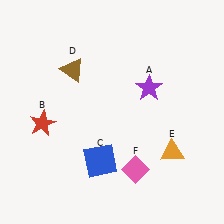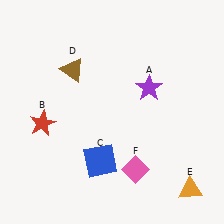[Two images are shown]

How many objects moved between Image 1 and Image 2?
1 object moved between the two images.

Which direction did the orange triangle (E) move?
The orange triangle (E) moved down.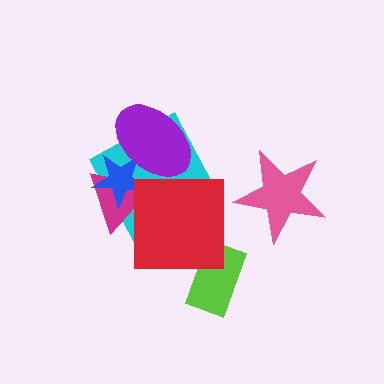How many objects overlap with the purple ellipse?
3 objects overlap with the purple ellipse.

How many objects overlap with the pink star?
0 objects overlap with the pink star.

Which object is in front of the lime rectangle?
The red square is in front of the lime rectangle.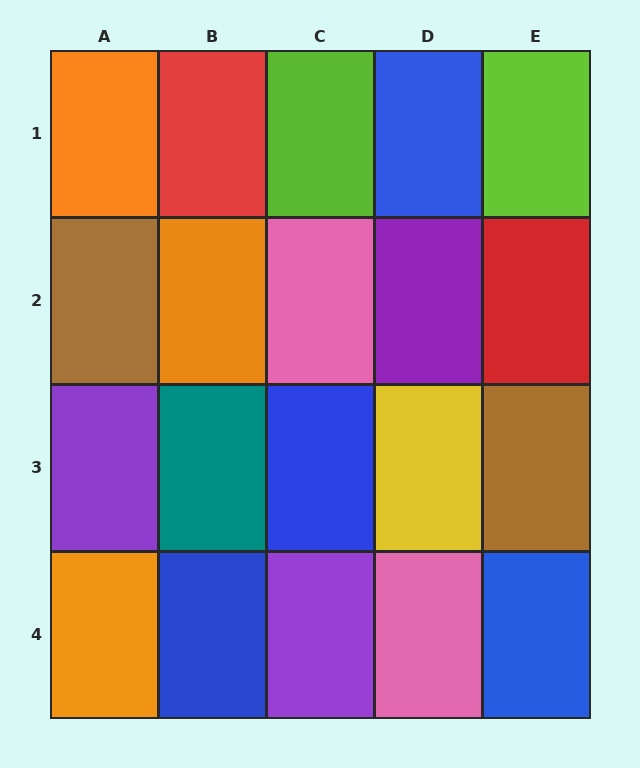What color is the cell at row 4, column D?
Pink.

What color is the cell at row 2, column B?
Orange.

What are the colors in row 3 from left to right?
Purple, teal, blue, yellow, brown.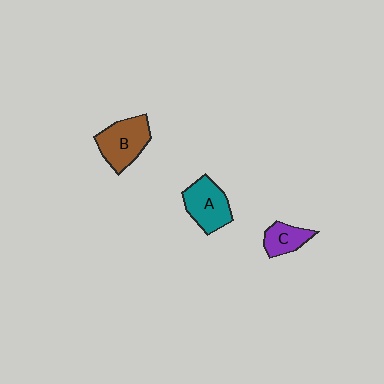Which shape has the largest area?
Shape B (brown).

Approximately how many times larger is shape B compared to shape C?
Approximately 1.7 times.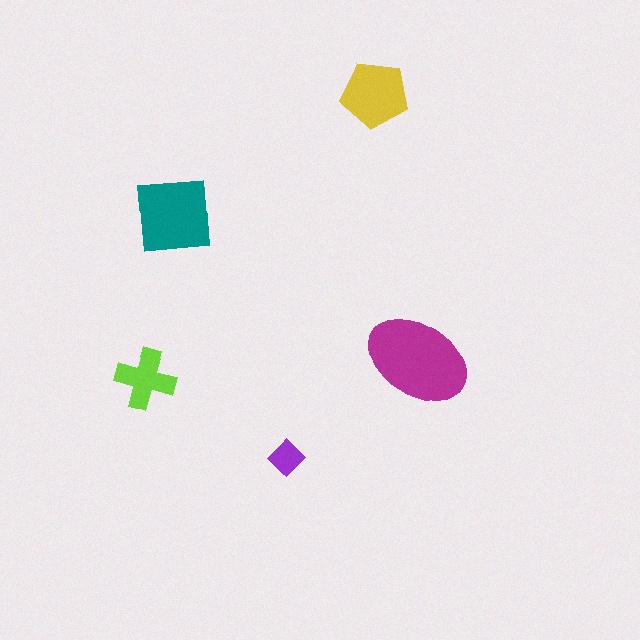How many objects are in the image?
There are 5 objects in the image.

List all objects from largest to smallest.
The magenta ellipse, the teal square, the yellow pentagon, the lime cross, the purple diamond.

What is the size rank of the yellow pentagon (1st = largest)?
3rd.